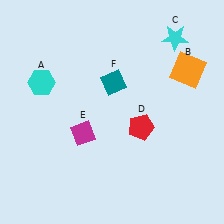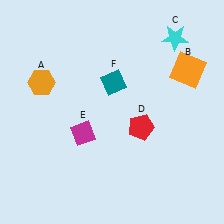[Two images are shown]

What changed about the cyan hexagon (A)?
In Image 1, A is cyan. In Image 2, it changed to orange.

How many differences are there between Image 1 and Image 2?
There is 1 difference between the two images.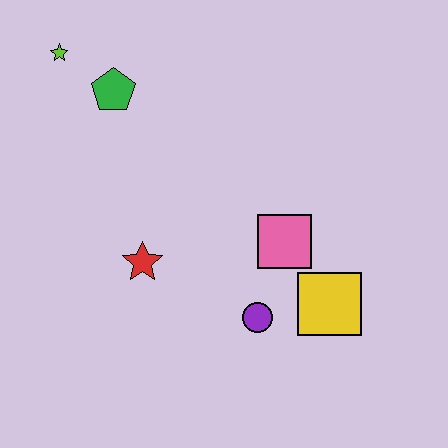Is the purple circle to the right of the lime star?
Yes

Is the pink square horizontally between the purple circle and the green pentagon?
No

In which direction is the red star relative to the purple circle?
The red star is to the left of the purple circle.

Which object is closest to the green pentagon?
The lime star is closest to the green pentagon.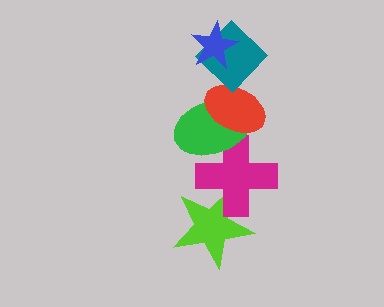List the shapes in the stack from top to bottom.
From top to bottom: the blue star, the teal diamond, the red ellipse, the green ellipse, the magenta cross, the lime star.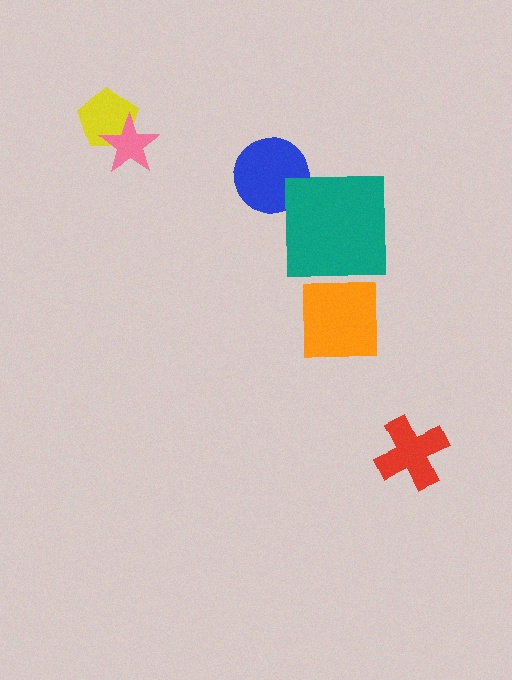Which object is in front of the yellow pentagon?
The pink star is in front of the yellow pentagon.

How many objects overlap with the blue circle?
0 objects overlap with the blue circle.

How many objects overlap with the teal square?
0 objects overlap with the teal square.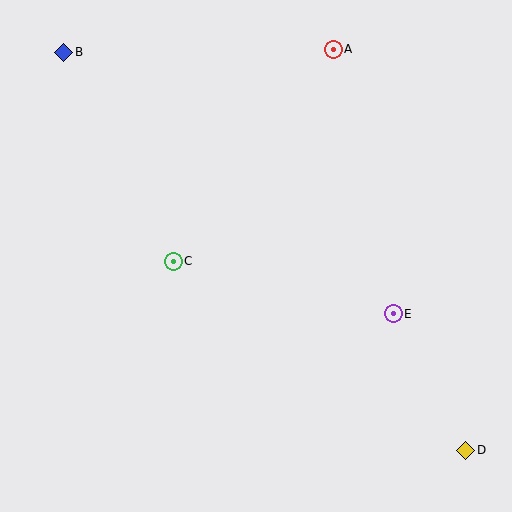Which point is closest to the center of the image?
Point C at (173, 261) is closest to the center.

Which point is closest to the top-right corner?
Point A is closest to the top-right corner.